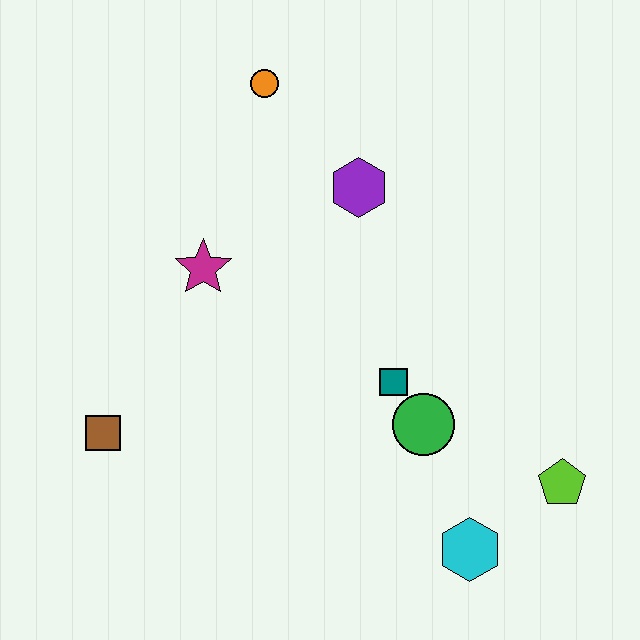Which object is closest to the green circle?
The teal square is closest to the green circle.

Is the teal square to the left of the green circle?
Yes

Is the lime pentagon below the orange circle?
Yes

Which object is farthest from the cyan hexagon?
The orange circle is farthest from the cyan hexagon.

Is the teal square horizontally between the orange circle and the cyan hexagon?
Yes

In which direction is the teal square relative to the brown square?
The teal square is to the right of the brown square.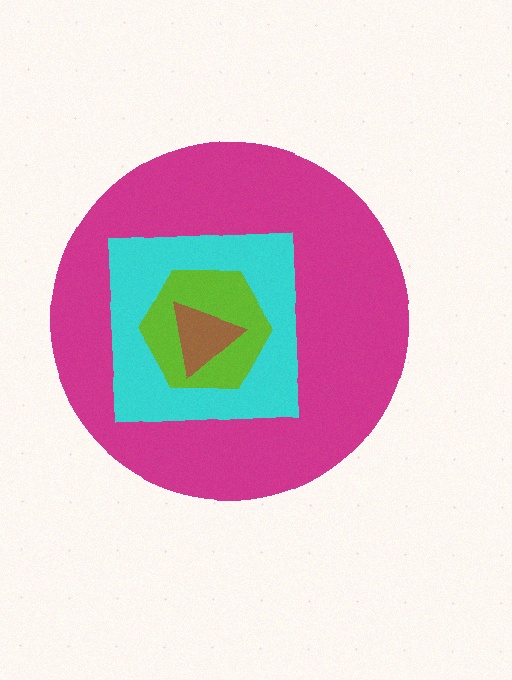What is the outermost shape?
The magenta circle.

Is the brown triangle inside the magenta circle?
Yes.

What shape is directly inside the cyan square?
The lime hexagon.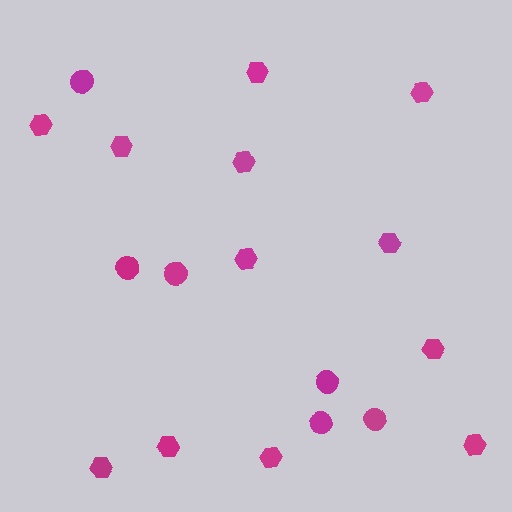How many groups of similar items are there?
There are 2 groups: one group of circles (6) and one group of hexagons (12).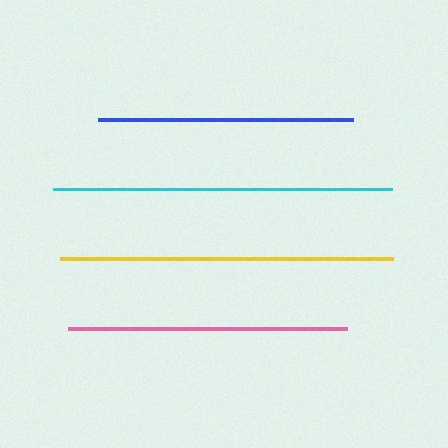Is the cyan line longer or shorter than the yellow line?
The cyan line is longer than the yellow line.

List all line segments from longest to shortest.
From longest to shortest: cyan, yellow, pink, blue.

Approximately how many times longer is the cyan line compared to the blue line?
The cyan line is approximately 1.3 times the length of the blue line.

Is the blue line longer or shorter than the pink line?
The pink line is longer than the blue line.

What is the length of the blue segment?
The blue segment is approximately 255 pixels long.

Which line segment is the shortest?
The blue line is the shortest at approximately 255 pixels.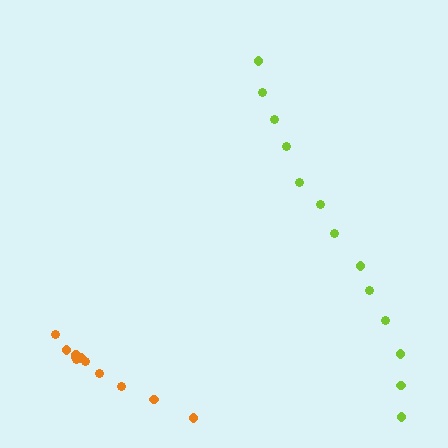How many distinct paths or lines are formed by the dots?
There are 2 distinct paths.